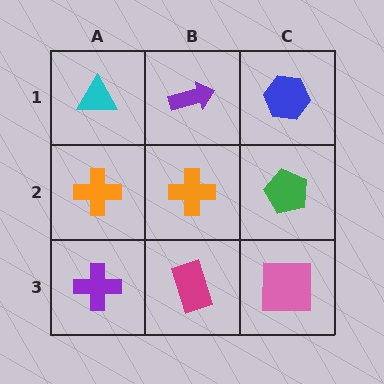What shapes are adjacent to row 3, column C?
A green pentagon (row 2, column C), a magenta rectangle (row 3, column B).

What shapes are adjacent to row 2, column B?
A purple arrow (row 1, column B), a magenta rectangle (row 3, column B), an orange cross (row 2, column A), a green pentagon (row 2, column C).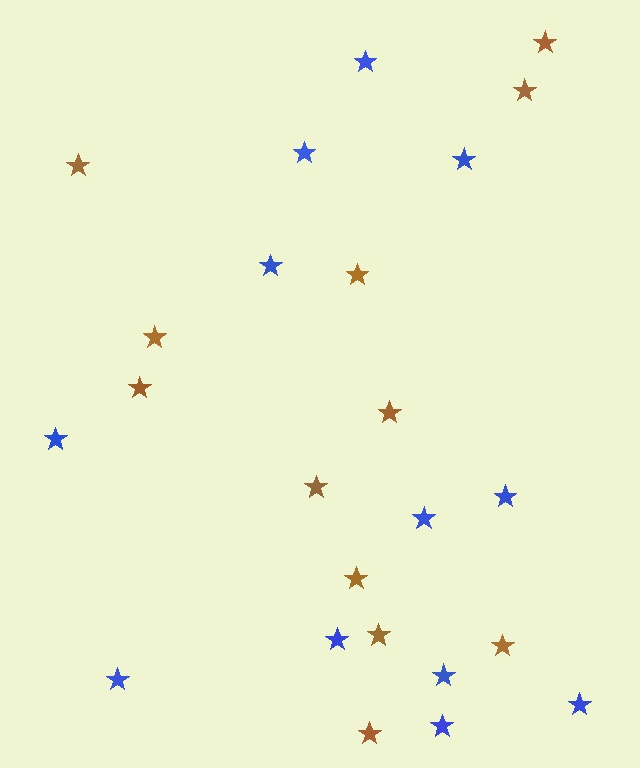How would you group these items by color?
There are 2 groups: one group of brown stars (12) and one group of blue stars (12).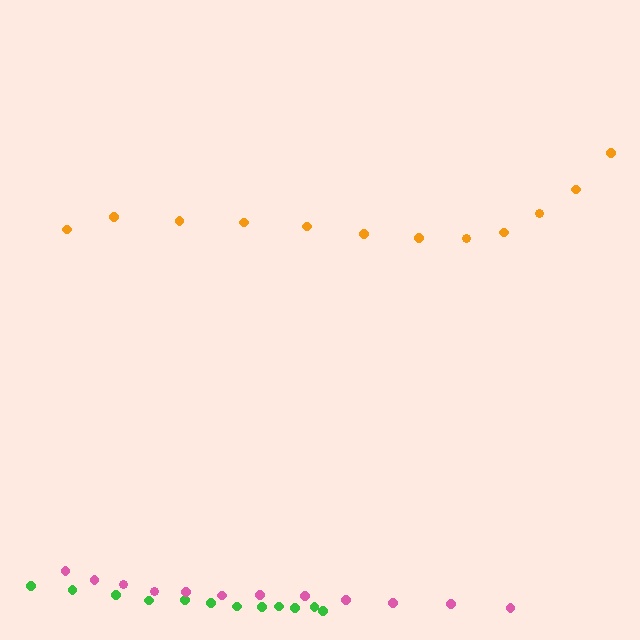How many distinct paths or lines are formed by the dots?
There are 3 distinct paths.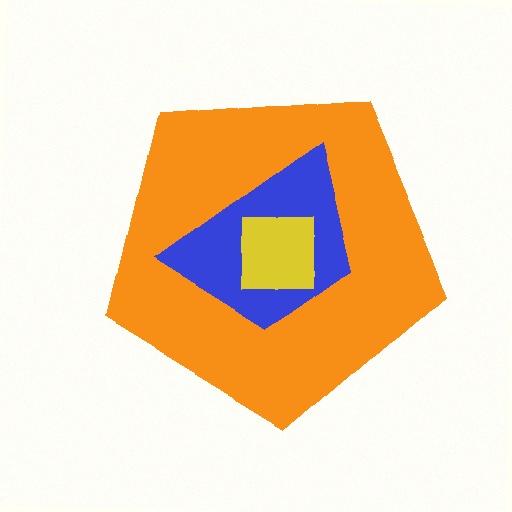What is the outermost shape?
The orange pentagon.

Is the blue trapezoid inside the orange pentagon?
Yes.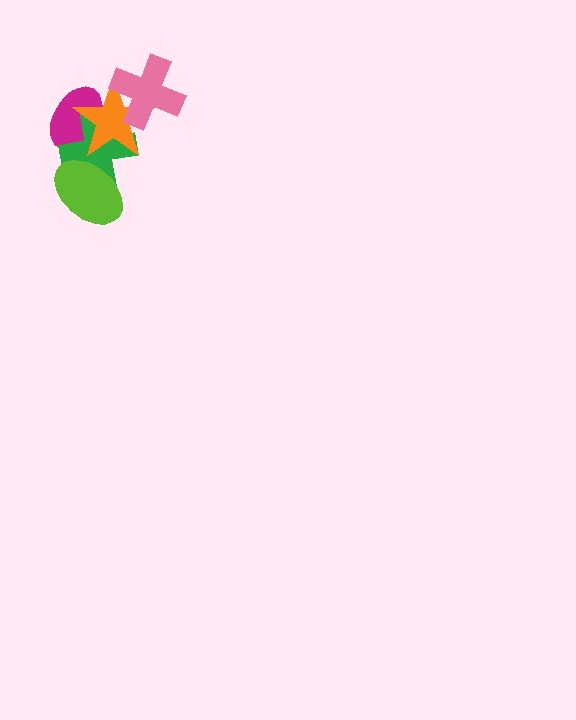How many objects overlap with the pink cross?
1 object overlaps with the pink cross.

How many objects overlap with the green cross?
3 objects overlap with the green cross.